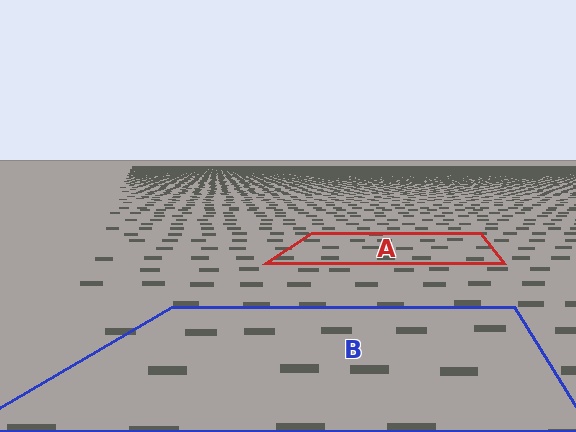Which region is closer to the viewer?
Region B is closer. The texture elements there are larger and more spread out.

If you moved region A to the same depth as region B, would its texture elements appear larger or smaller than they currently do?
They would appear larger. At a closer depth, the same texture elements are projected at a bigger on-screen size.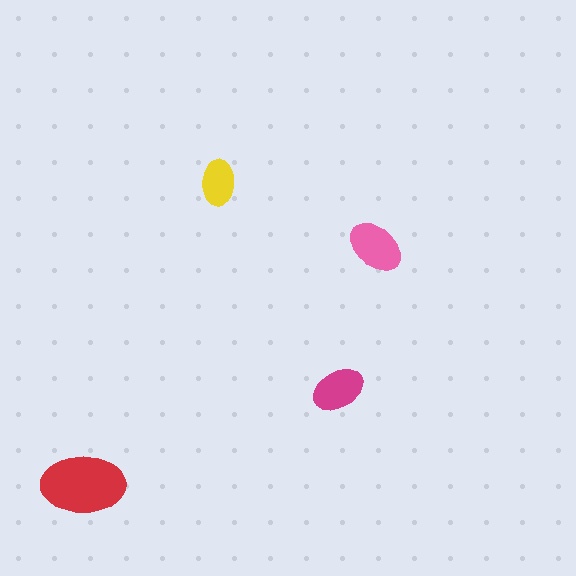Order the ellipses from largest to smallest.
the red one, the pink one, the magenta one, the yellow one.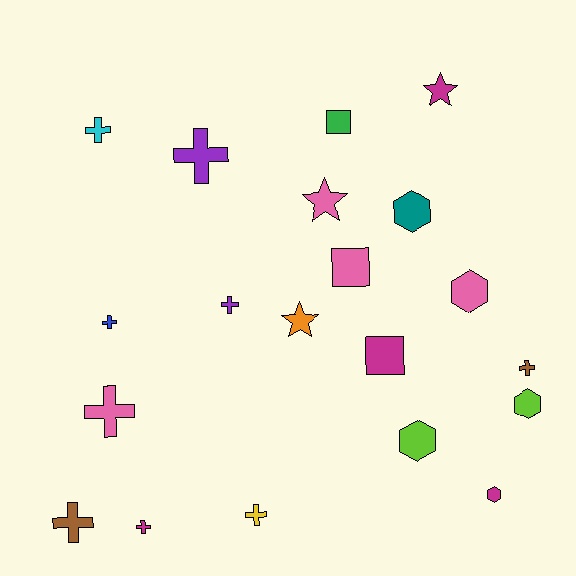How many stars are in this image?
There are 3 stars.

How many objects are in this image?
There are 20 objects.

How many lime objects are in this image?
There are 2 lime objects.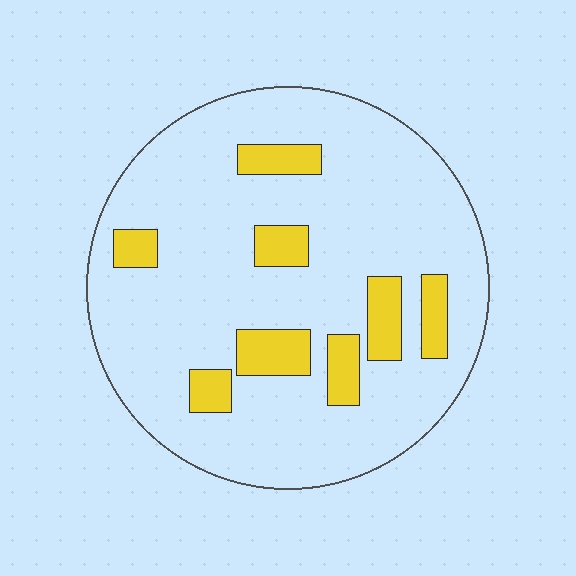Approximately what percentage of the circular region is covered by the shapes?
Approximately 15%.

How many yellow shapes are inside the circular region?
8.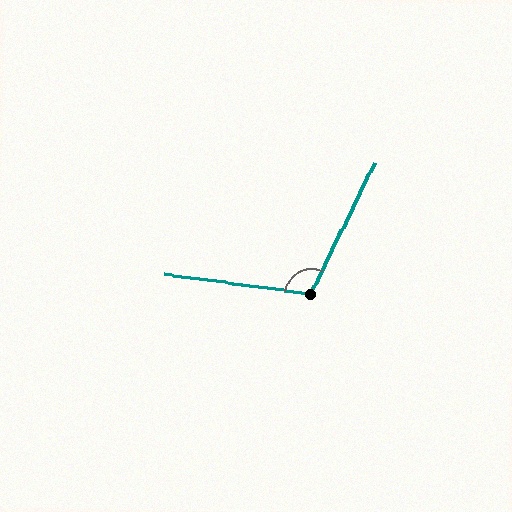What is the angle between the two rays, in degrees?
Approximately 109 degrees.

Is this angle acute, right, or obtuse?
It is obtuse.